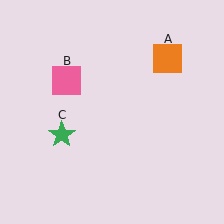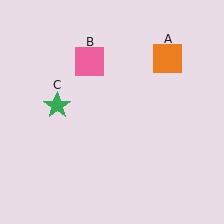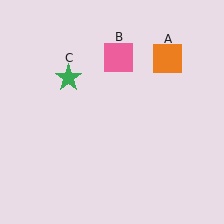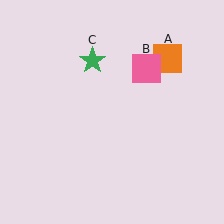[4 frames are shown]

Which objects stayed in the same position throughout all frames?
Orange square (object A) remained stationary.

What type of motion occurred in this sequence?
The pink square (object B), green star (object C) rotated clockwise around the center of the scene.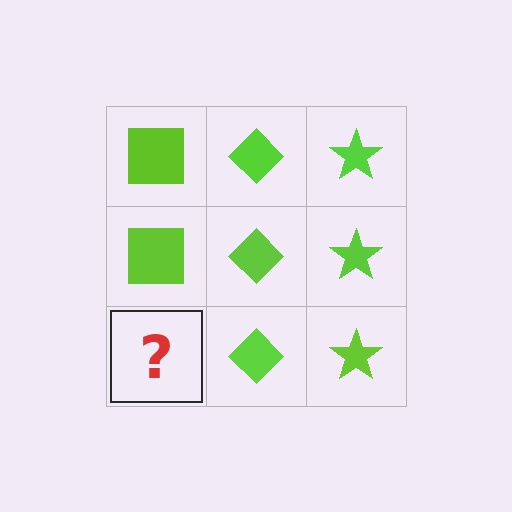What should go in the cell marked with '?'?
The missing cell should contain a lime square.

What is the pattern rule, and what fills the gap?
The rule is that each column has a consistent shape. The gap should be filled with a lime square.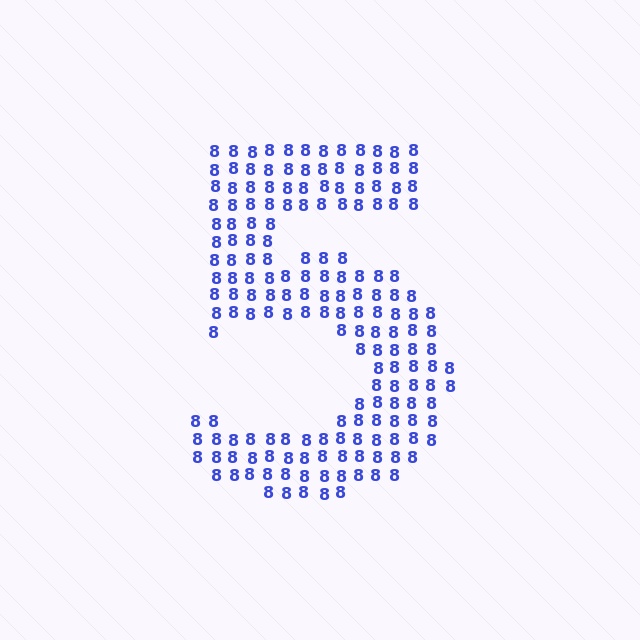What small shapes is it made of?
It is made of small digit 8's.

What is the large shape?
The large shape is the digit 5.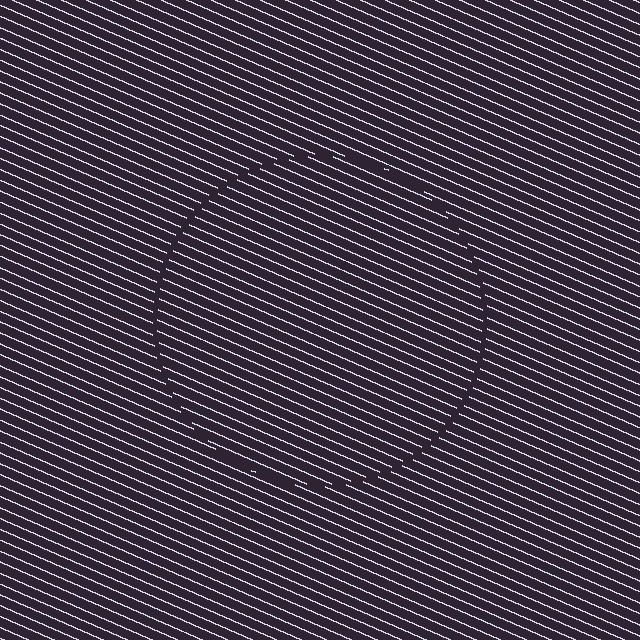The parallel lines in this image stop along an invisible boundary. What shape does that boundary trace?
An illusory circle. The interior of the shape contains the same grating, shifted by half a period — the contour is defined by the phase discontinuity where line-ends from the inner and outer gratings abut.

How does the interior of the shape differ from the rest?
The interior of the shape contains the same grating, shifted by half a period — the contour is defined by the phase discontinuity where line-ends from the inner and outer gratings abut.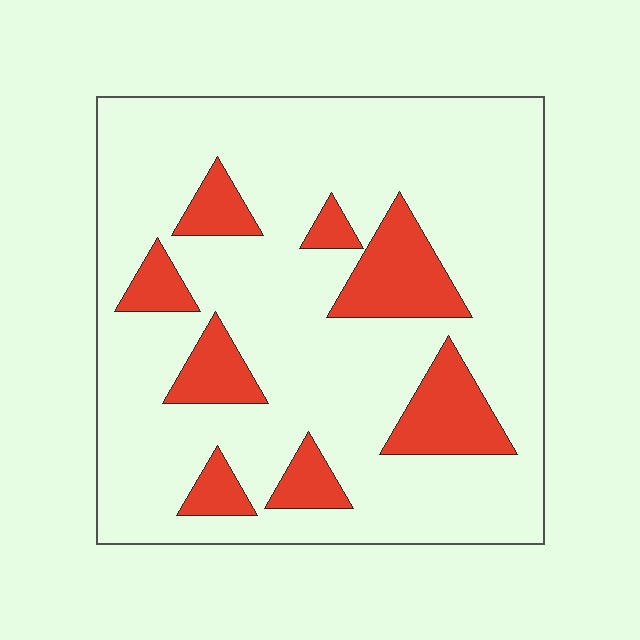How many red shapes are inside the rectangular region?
8.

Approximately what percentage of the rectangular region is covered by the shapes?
Approximately 20%.